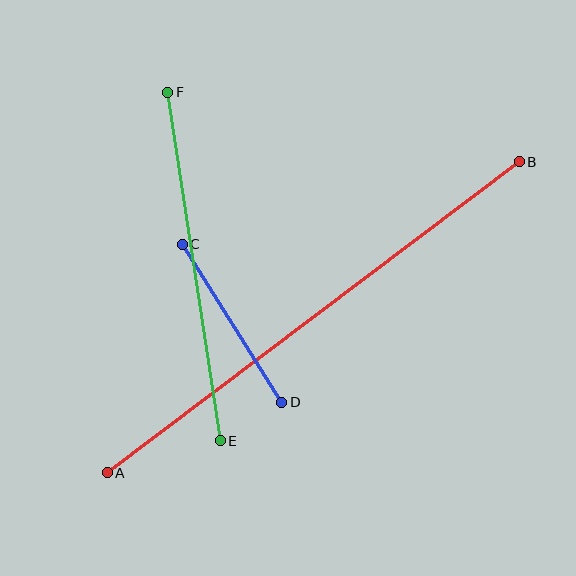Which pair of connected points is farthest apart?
Points A and B are farthest apart.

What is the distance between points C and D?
The distance is approximately 187 pixels.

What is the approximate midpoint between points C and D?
The midpoint is at approximately (232, 323) pixels.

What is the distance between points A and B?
The distance is approximately 516 pixels.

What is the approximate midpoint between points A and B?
The midpoint is at approximately (313, 317) pixels.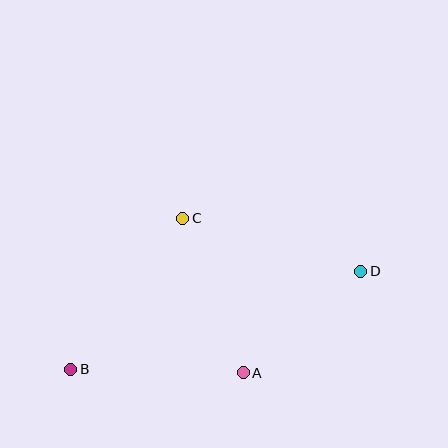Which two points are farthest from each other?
Points B and D are farthest from each other.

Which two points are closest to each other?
Points A and D are closest to each other.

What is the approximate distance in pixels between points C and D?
The distance between C and D is approximately 186 pixels.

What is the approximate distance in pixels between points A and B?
The distance between A and B is approximately 173 pixels.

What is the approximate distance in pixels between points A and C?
The distance between A and C is approximately 166 pixels.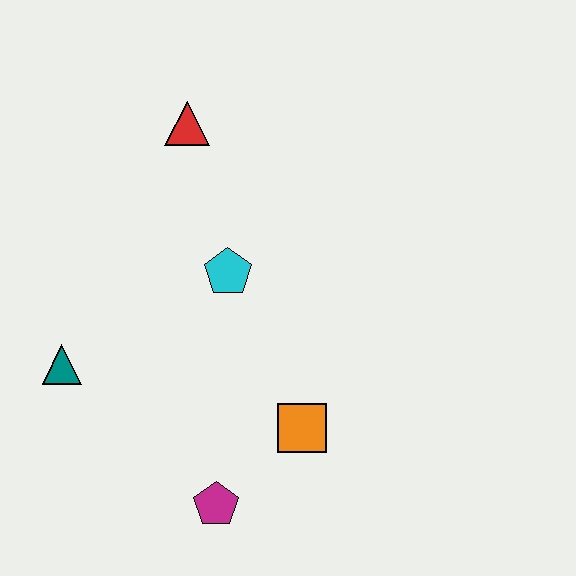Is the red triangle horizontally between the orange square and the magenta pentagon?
No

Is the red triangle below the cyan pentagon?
No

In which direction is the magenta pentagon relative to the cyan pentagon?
The magenta pentagon is below the cyan pentagon.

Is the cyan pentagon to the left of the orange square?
Yes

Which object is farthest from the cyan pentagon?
The magenta pentagon is farthest from the cyan pentagon.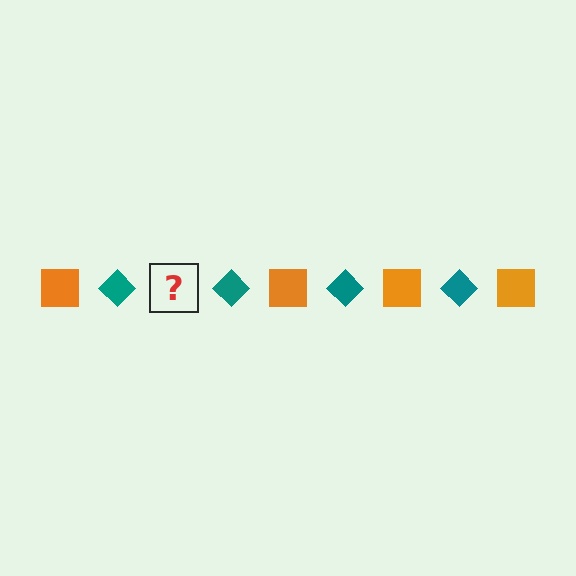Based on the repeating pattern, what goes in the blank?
The blank should be an orange square.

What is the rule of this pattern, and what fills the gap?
The rule is that the pattern alternates between orange square and teal diamond. The gap should be filled with an orange square.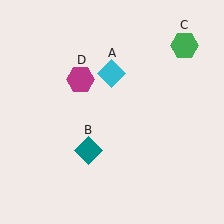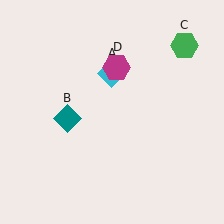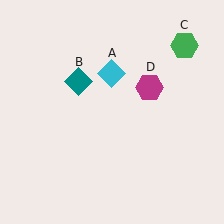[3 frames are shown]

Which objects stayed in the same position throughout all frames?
Cyan diamond (object A) and green hexagon (object C) remained stationary.